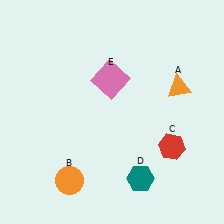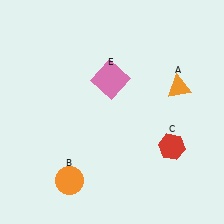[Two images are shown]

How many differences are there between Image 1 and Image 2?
There is 1 difference between the two images.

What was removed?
The teal hexagon (D) was removed in Image 2.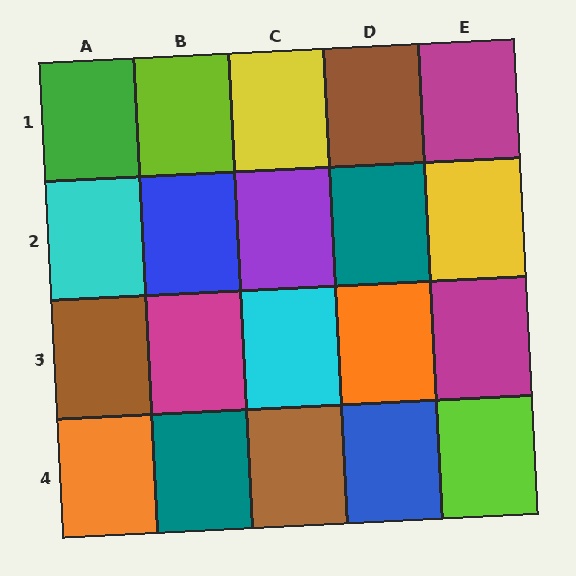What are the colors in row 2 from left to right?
Cyan, blue, purple, teal, yellow.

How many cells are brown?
3 cells are brown.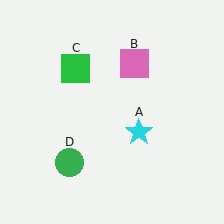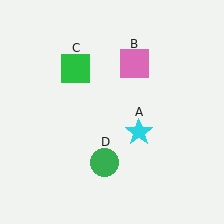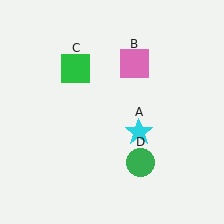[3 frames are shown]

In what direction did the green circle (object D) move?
The green circle (object D) moved right.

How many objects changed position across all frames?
1 object changed position: green circle (object D).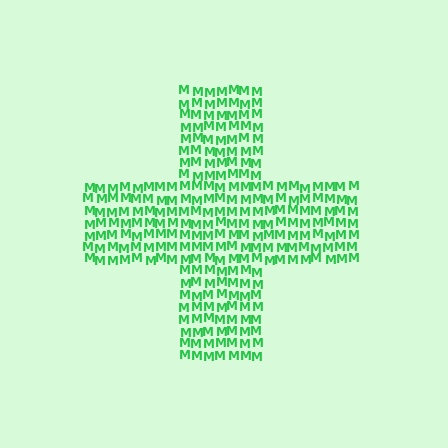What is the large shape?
The large shape is a cross.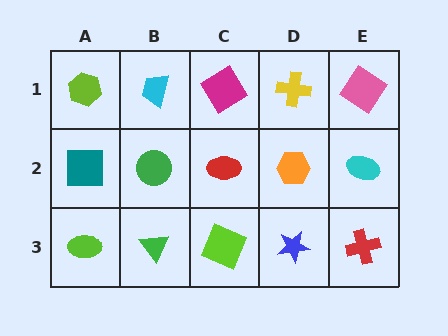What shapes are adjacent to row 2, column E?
A pink diamond (row 1, column E), a red cross (row 3, column E), an orange hexagon (row 2, column D).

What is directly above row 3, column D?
An orange hexagon.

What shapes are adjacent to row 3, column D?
An orange hexagon (row 2, column D), a lime square (row 3, column C), a red cross (row 3, column E).